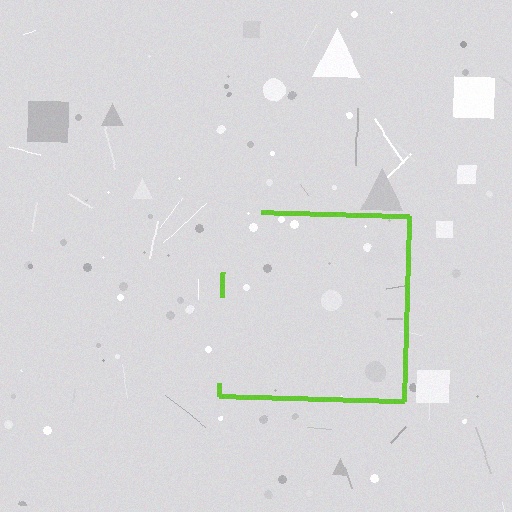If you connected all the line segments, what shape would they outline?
They would outline a square.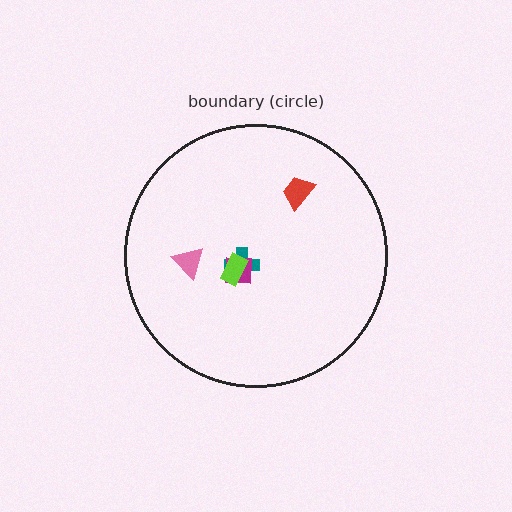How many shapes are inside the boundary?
5 inside, 0 outside.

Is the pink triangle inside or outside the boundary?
Inside.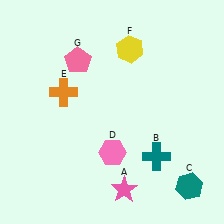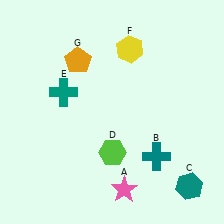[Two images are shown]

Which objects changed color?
D changed from pink to lime. E changed from orange to teal. G changed from pink to orange.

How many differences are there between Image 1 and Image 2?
There are 3 differences between the two images.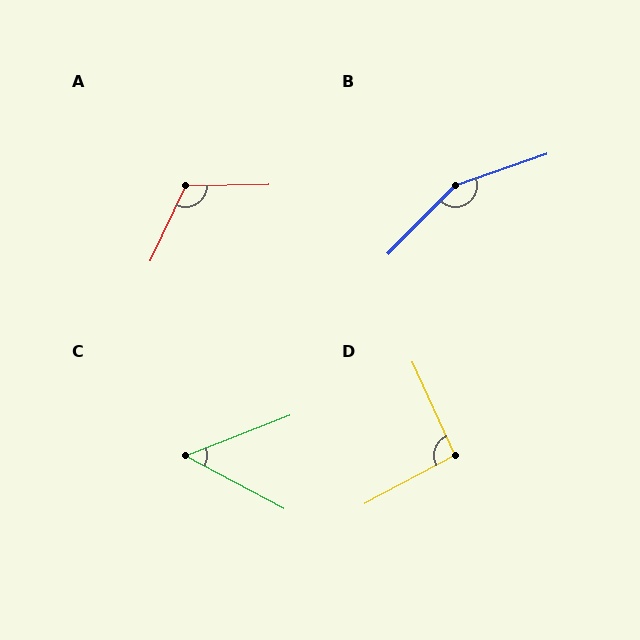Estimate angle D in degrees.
Approximately 93 degrees.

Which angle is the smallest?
C, at approximately 50 degrees.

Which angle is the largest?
B, at approximately 153 degrees.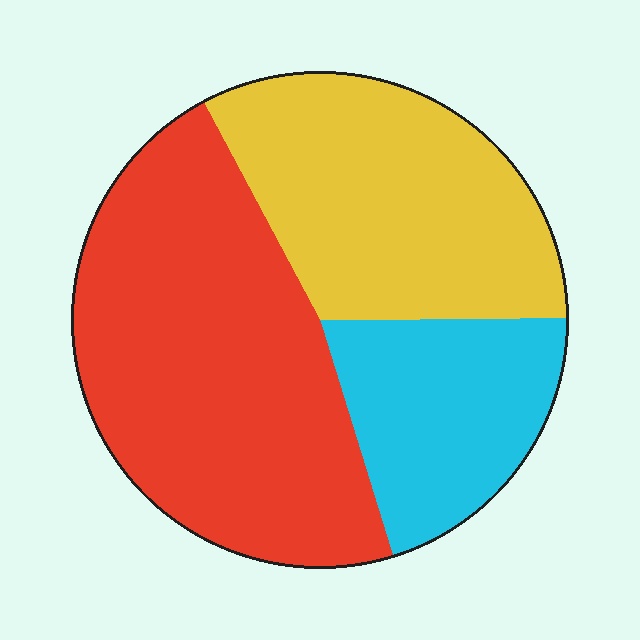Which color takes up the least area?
Cyan, at roughly 20%.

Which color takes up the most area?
Red, at roughly 45%.